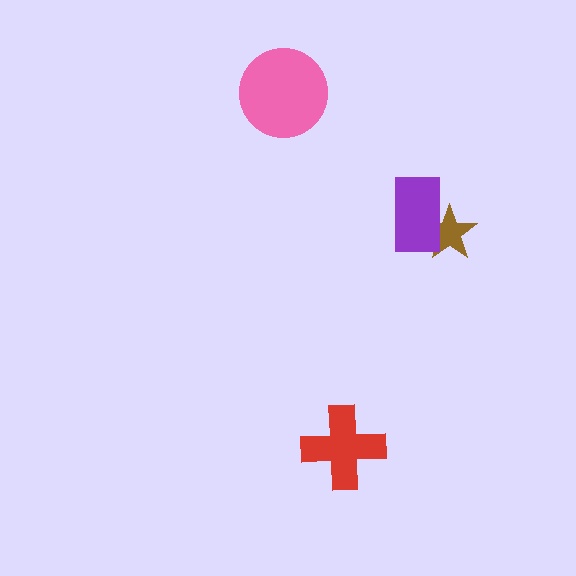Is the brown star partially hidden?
Yes, it is partially covered by another shape.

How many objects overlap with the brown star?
1 object overlaps with the brown star.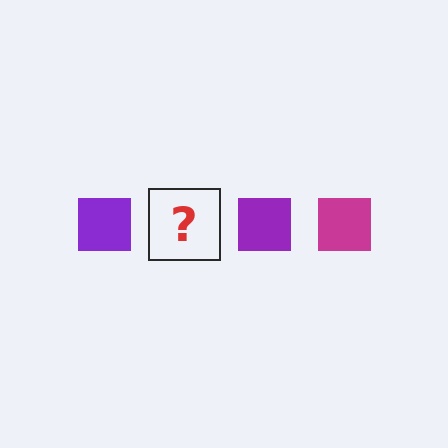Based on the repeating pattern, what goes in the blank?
The blank should be a magenta square.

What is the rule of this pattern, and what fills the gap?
The rule is that the pattern cycles through purple, magenta squares. The gap should be filled with a magenta square.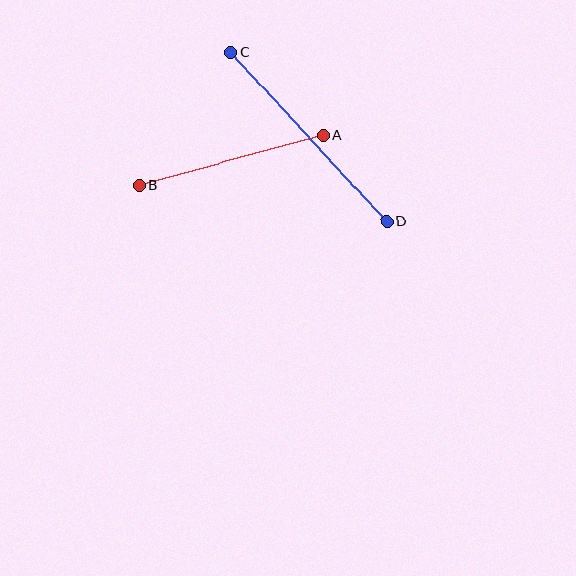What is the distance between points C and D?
The distance is approximately 229 pixels.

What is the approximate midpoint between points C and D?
The midpoint is at approximately (309, 137) pixels.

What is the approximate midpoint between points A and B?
The midpoint is at approximately (231, 160) pixels.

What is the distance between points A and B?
The distance is approximately 190 pixels.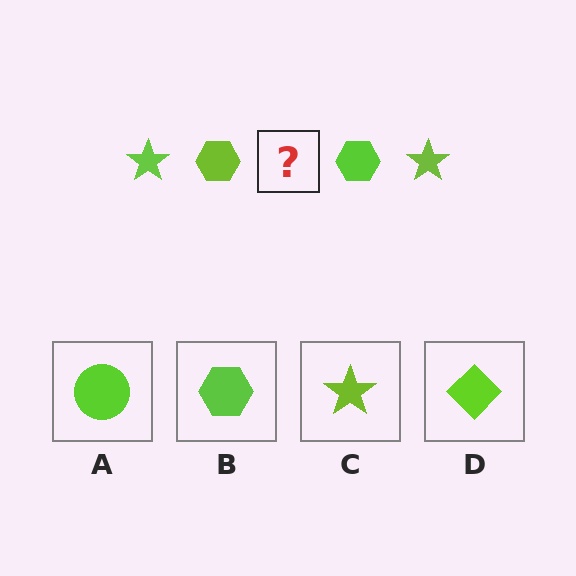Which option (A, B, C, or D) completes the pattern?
C.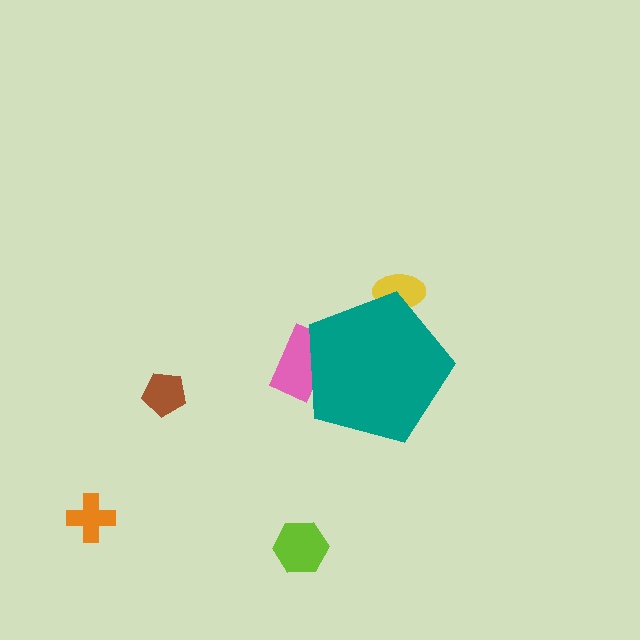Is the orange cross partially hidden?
No, the orange cross is fully visible.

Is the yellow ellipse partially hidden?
Yes, the yellow ellipse is partially hidden behind the teal pentagon.